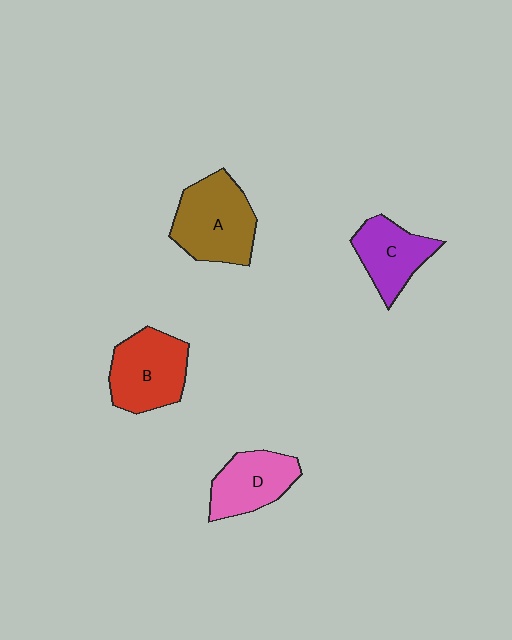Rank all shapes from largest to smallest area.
From largest to smallest: A (brown), B (red), D (pink), C (purple).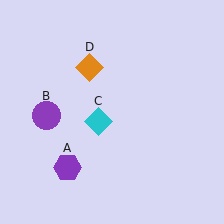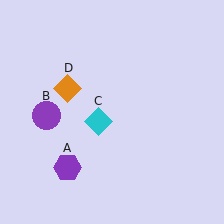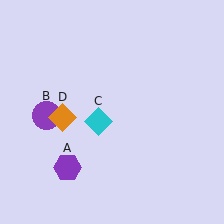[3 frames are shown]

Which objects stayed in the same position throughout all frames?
Purple hexagon (object A) and purple circle (object B) and cyan diamond (object C) remained stationary.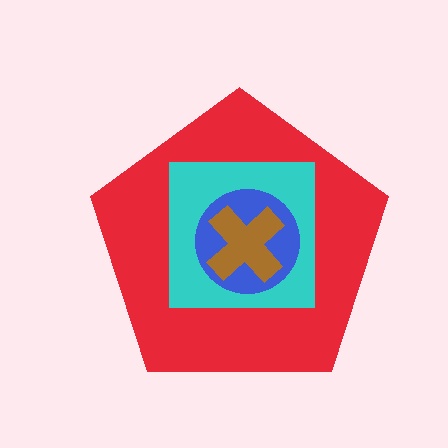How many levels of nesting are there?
4.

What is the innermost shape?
The brown cross.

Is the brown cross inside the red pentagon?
Yes.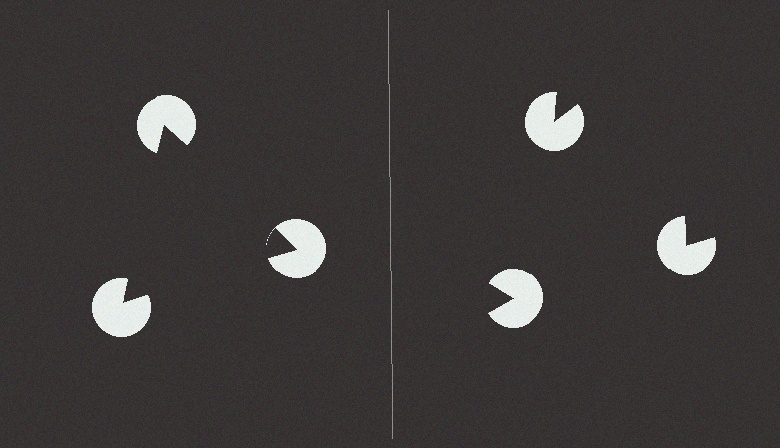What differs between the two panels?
The pac-man discs are positioned identically on both sides; only the wedge orientations differ. On the left they align to a triangle; on the right they are misaligned.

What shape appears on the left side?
An illusory triangle.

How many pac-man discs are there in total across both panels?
6 — 3 on each side.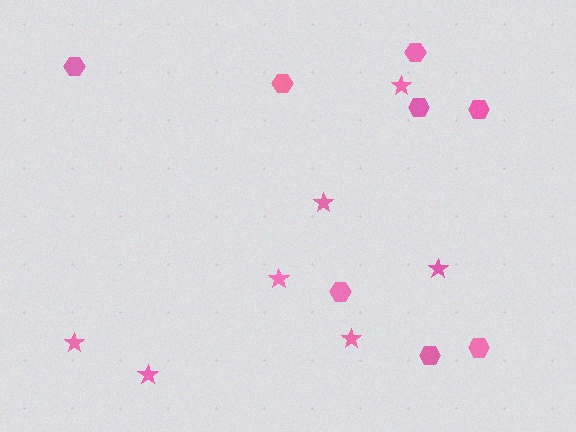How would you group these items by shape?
There are 2 groups: one group of hexagons (8) and one group of stars (7).